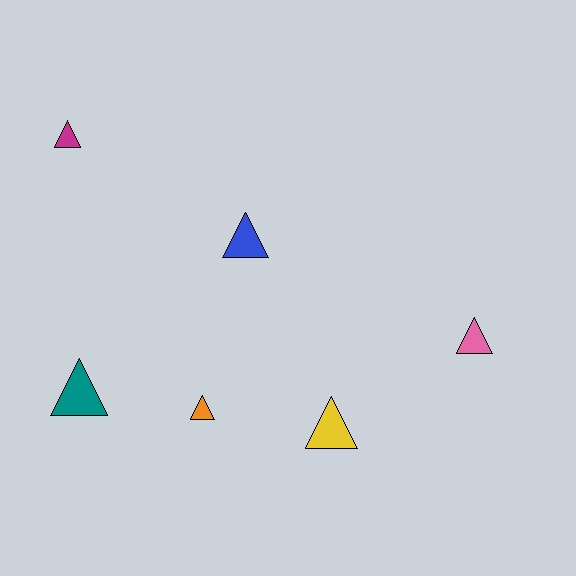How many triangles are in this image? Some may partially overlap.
There are 6 triangles.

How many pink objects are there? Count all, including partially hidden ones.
There is 1 pink object.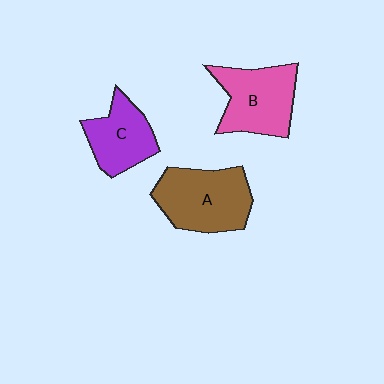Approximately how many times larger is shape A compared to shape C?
Approximately 1.4 times.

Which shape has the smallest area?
Shape C (purple).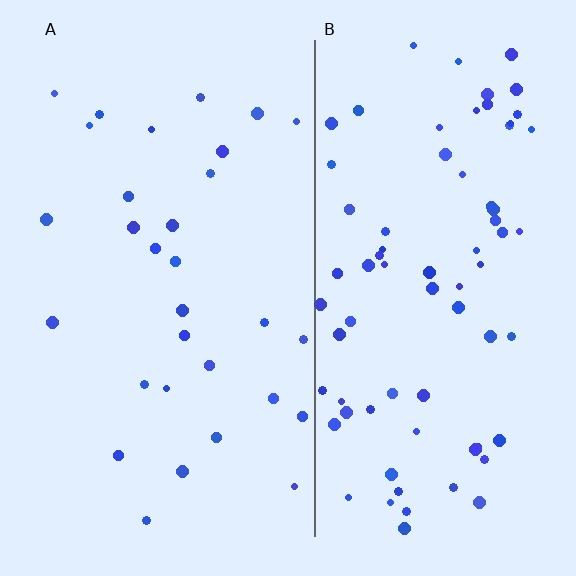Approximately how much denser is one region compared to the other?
Approximately 2.5× — region B over region A.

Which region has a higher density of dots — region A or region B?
B (the right).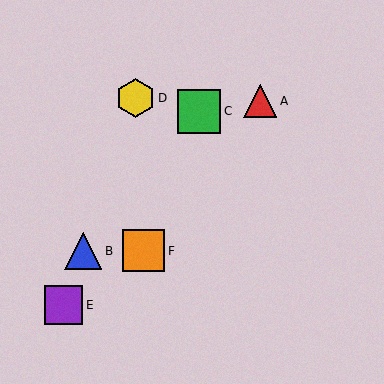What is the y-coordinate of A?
Object A is at y≈101.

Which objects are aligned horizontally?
Objects B, F are aligned horizontally.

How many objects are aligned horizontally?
2 objects (B, F) are aligned horizontally.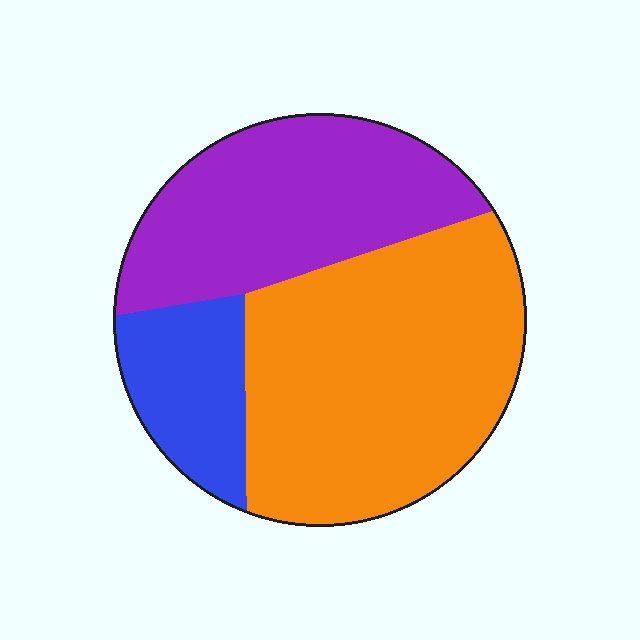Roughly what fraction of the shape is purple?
Purple takes up between a third and a half of the shape.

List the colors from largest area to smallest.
From largest to smallest: orange, purple, blue.